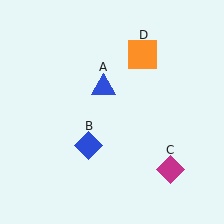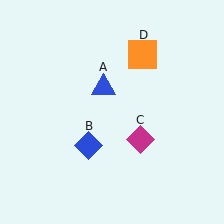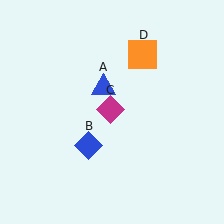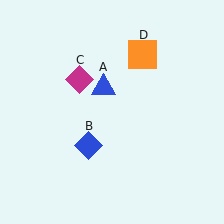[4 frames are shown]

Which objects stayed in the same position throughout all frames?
Blue triangle (object A) and blue diamond (object B) and orange square (object D) remained stationary.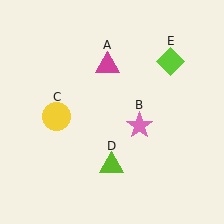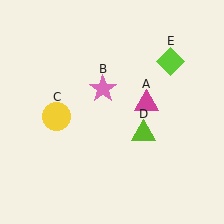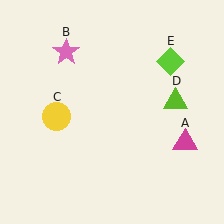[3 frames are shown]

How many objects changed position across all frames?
3 objects changed position: magenta triangle (object A), pink star (object B), lime triangle (object D).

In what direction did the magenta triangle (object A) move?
The magenta triangle (object A) moved down and to the right.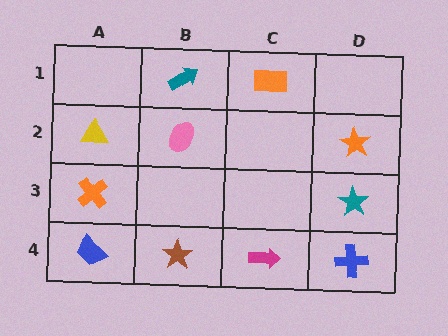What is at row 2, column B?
A pink ellipse.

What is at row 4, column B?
A brown star.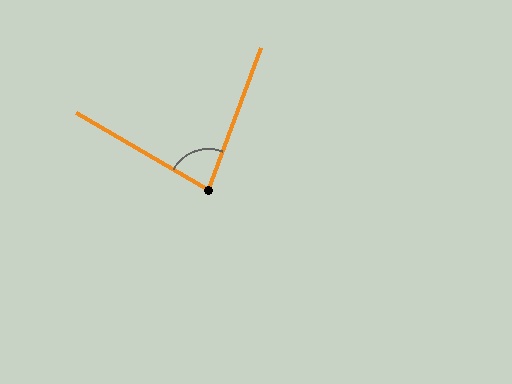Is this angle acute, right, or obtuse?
It is acute.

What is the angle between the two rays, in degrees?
Approximately 80 degrees.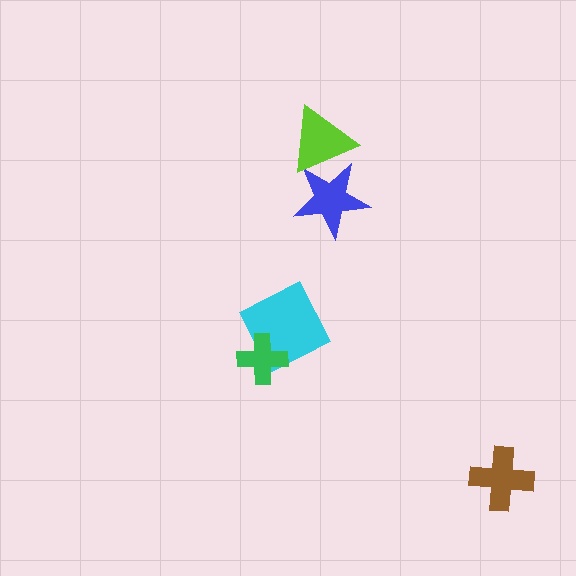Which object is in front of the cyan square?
The green cross is in front of the cyan square.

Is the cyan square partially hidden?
Yes, it is partially covered by another shape.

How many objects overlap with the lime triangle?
1 object overlaps with the lime triangle.